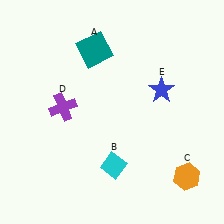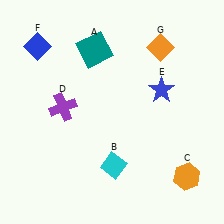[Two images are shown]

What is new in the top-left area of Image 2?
A blue diamond (F) was added in the top-left area of Image 2.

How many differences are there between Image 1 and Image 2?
There are 2 differences between the two images.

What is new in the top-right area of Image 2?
An orange diamond (G) was added in the top-right area of Image 2.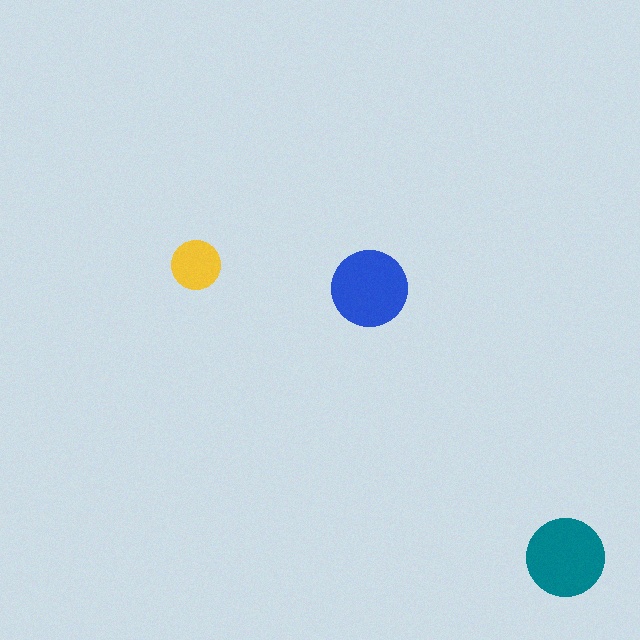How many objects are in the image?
There are 3 objects in the image.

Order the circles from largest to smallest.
the teal one, the blue one, the yellow one.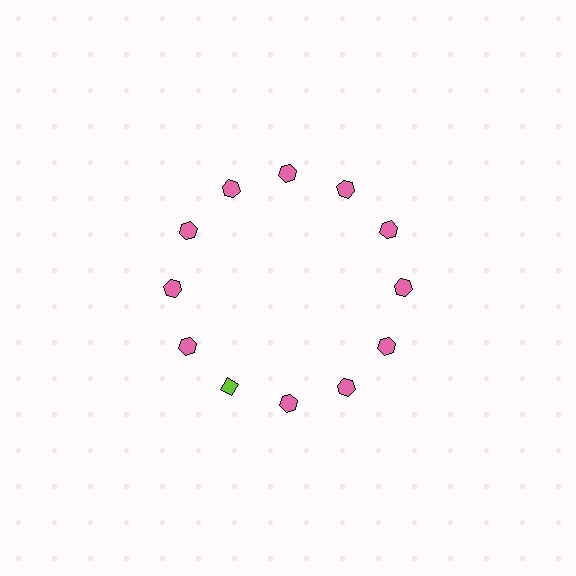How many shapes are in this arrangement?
There are 12 shapes arranged in a ring pattern.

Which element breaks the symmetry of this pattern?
The lime diamond at roughly the 7 o'clock position breaks the symmetry. All other shapes are pink hexagons.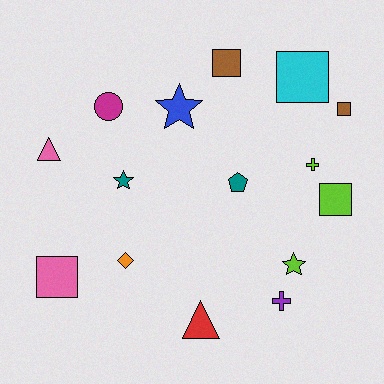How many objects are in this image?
There are 15 objects.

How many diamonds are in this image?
There is 1 diamond.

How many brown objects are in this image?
There are 2 brown objects.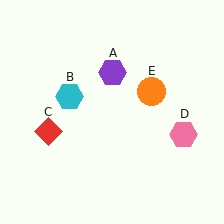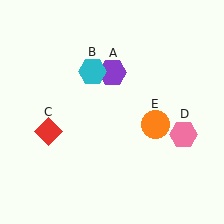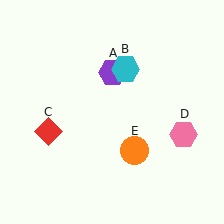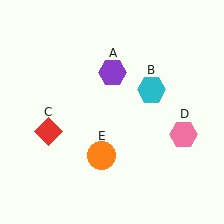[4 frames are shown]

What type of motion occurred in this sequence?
The cyan hexagon (object B), orange circle (object E) rotated clockwise around the center of the scene.